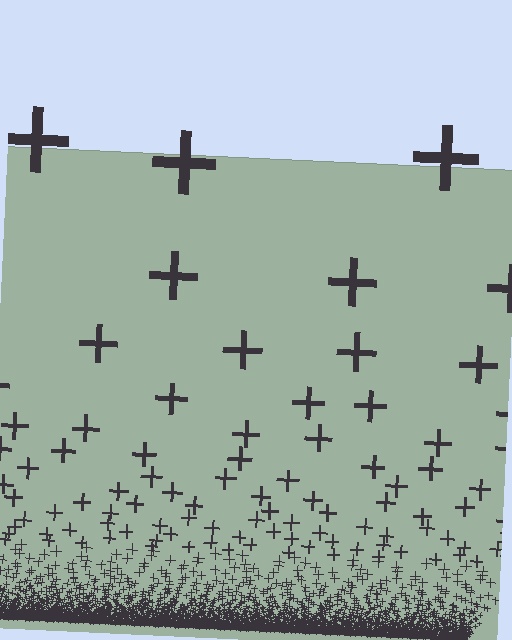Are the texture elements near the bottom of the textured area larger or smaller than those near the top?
Smaller. The gradient is inverted — elements near the bottom are smaller and denser.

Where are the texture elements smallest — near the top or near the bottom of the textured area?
Near the bottom.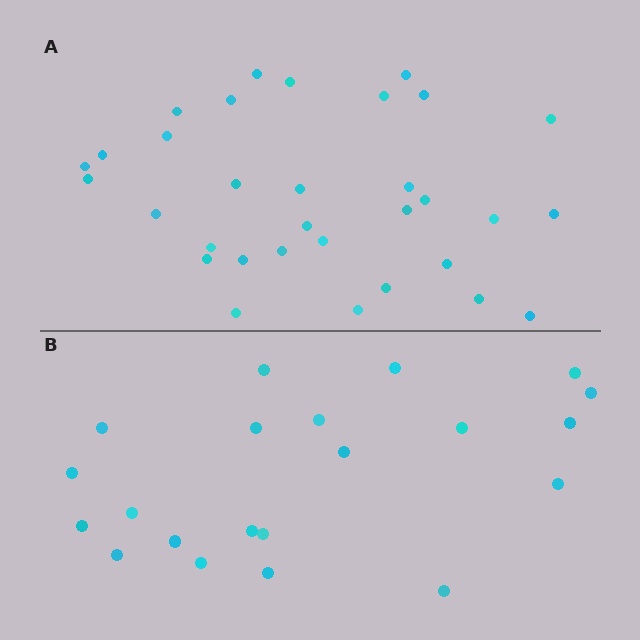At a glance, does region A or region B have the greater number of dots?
Region A (the top region) has more dots.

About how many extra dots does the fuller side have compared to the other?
Region A has roughly 12 or so more dots than region B.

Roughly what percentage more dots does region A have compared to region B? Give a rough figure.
About 50% more.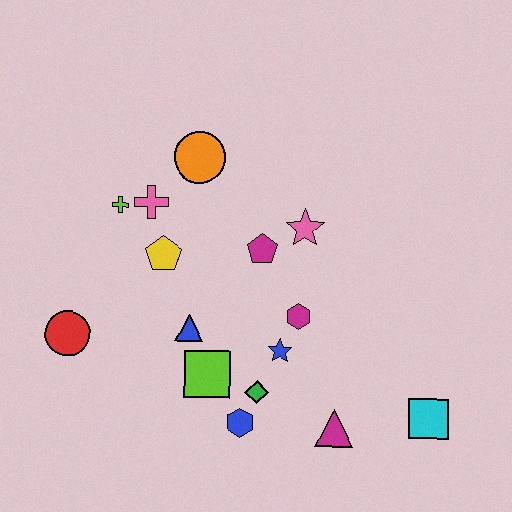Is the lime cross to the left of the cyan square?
Yes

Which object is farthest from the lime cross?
The cyan square is farthest from the lime cross.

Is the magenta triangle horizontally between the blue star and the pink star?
No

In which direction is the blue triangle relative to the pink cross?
The blue triangle is below the pink cross.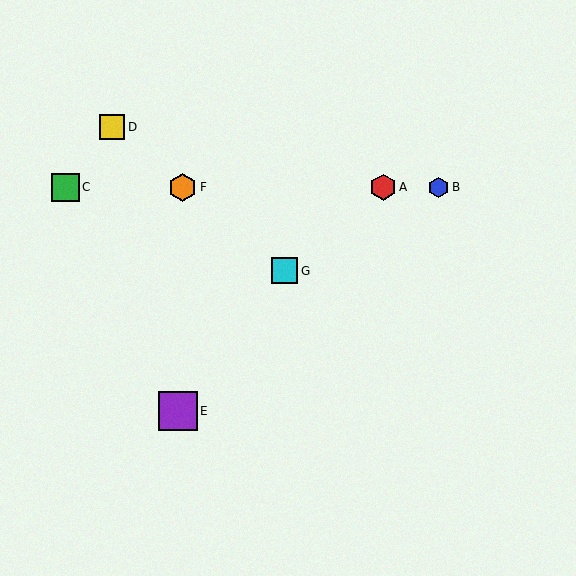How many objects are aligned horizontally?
4 objects (A, B, C, F) are aligned horizontally.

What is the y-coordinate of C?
Object C is at y≈187.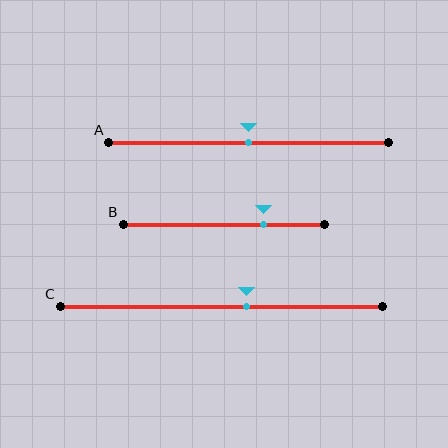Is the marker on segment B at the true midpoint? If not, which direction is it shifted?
No, the marker on segment B is shifted to the right by about 20% of the segment length.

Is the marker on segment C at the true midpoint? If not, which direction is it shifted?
No, the marker on segment C is shifted to the right by about 8% of the segment length.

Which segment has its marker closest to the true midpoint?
Segment A has its marker closest to the true midpoint.